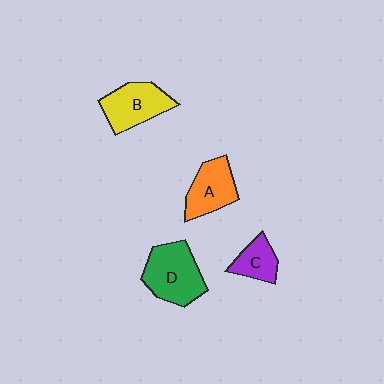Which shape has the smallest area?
Shape C (purple).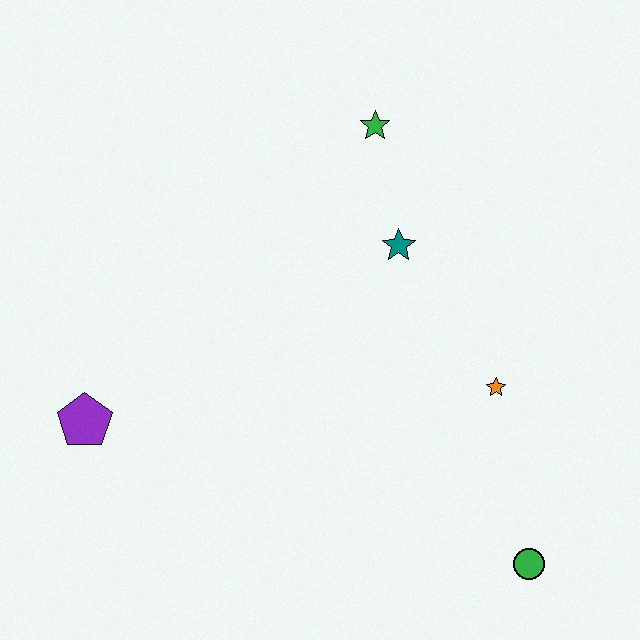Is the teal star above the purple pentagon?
Yes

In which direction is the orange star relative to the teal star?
The orange star is below the teal star.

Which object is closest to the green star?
The teal star is closest to the green star.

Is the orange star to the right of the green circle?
No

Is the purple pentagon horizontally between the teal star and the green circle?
No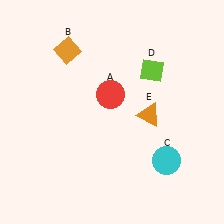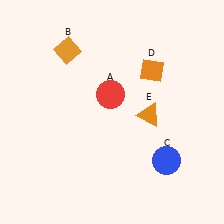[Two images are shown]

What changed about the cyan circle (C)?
In Image 1, C is cyan. In Image 2, it changed to blue.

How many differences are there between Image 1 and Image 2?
There are 2 differences between the two images.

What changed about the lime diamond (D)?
In Image 1, D is lime. In Image 2, it changed to orange.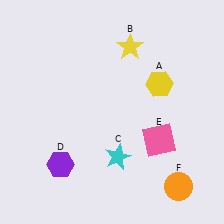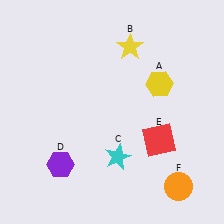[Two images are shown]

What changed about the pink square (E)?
In Image 1, E is pink. In Image 2, it changed to red.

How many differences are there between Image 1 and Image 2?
There is 1 difference between the two images.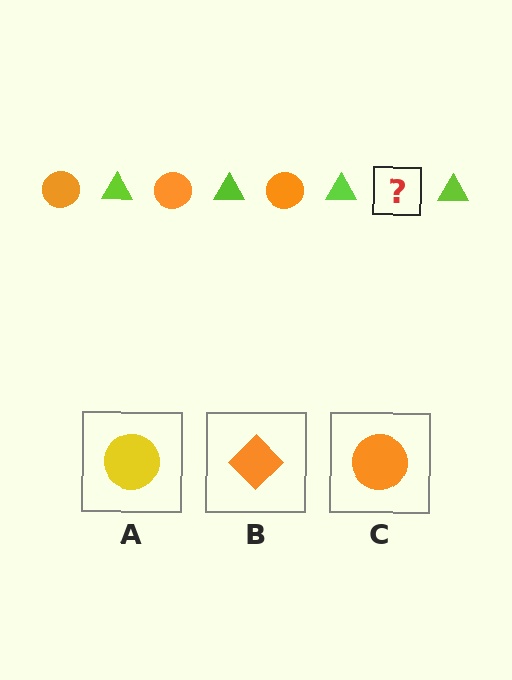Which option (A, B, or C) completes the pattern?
C.